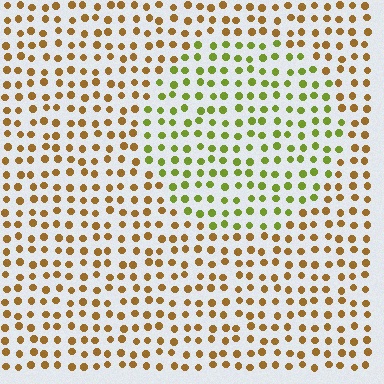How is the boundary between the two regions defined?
The boundary is defined purely by a slight shift in hue (about 47 degrees). Spacing, size, and orientation are identical on both sides.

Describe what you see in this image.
The image is filled with small brown elements in a uniform arrangement. A circle-shaped region is visible where the elements are tinted to a slightly different hue, forming a subtle color boundary.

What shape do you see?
I see a circle.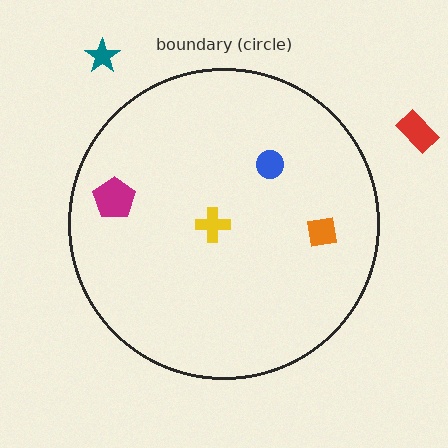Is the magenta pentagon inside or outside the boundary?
Inside.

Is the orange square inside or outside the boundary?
Inside.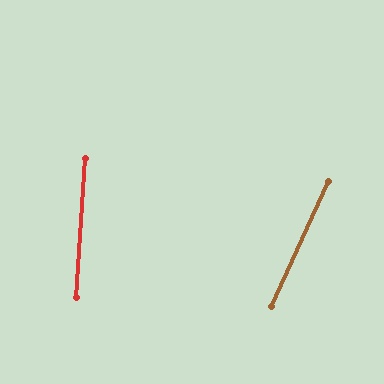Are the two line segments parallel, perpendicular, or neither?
Neither parallel nor perpendicular — they differ by about 21°.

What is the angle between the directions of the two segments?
Approximately 21 degrees.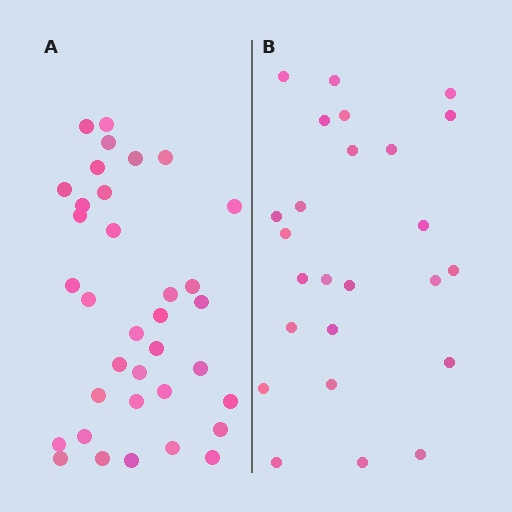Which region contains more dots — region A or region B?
Region A (the left region) has more dots.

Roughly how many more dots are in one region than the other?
Region A has roughly 10 or so more dots than region B.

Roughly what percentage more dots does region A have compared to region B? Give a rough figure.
About 40% more.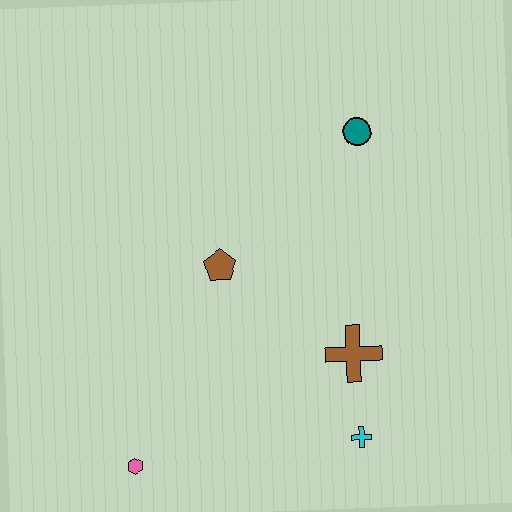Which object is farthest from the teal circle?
The pink hexagon is farthest from the teal circle.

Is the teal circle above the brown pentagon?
Yes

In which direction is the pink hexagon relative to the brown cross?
The pink hexagon is to the left of the brown cross.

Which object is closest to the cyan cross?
The brown cross is closest to the cyan cross.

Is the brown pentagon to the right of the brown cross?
No